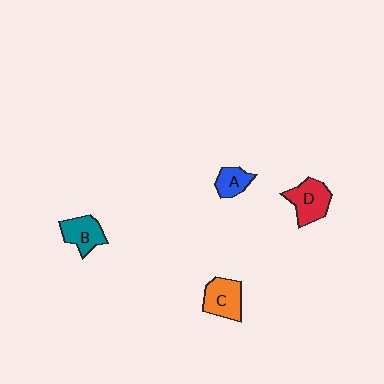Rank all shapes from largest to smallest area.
From largest to smallest: D (red), C (orange), B (teal), A (blue).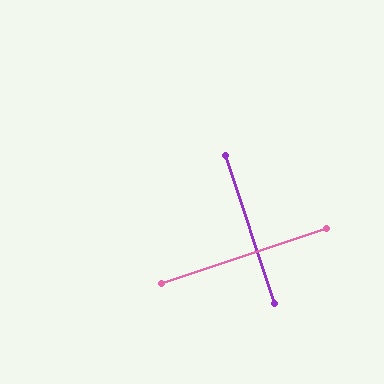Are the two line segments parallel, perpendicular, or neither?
Perpendicular — they meet at approximately 90°.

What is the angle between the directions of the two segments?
Approximately 90 degrees.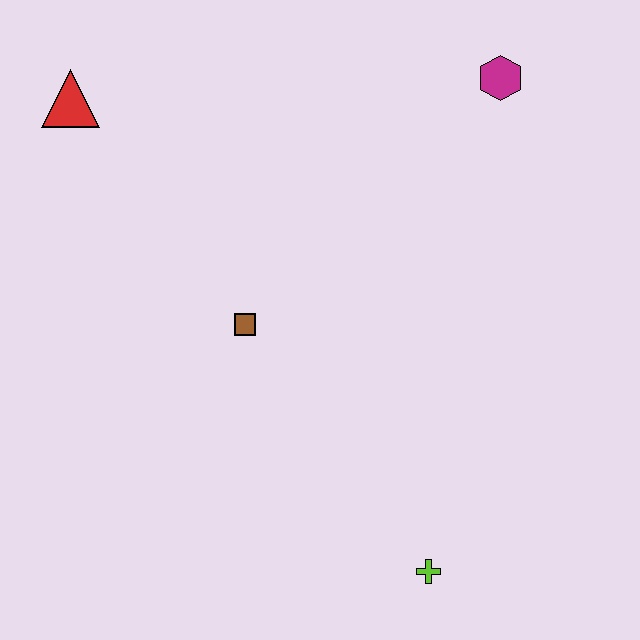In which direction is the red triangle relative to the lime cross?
The red triangle is above the lime cross.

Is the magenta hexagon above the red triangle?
Yes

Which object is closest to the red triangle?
The brown square is closest to the red triangle.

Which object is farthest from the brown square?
The magenta hexagon is farthest from the brown square.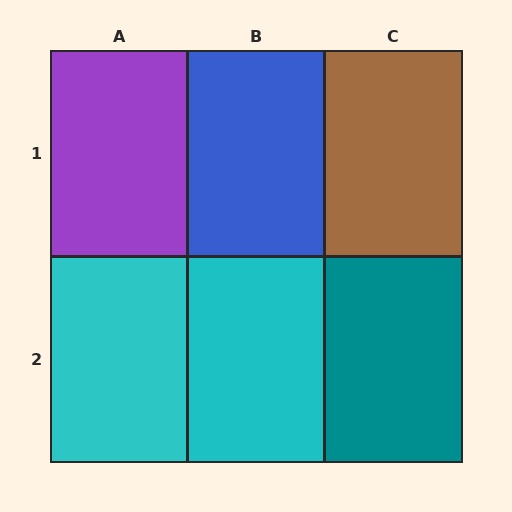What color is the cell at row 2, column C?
Teal.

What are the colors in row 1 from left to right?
Purple, blue, brown.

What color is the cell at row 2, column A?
Cyan.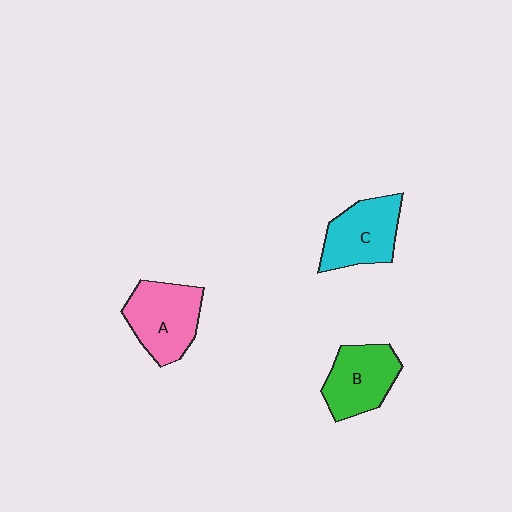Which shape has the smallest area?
Shape B (green).